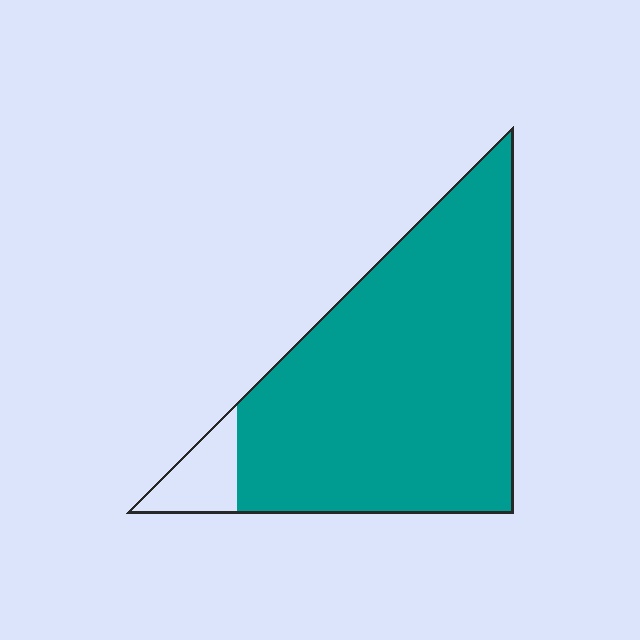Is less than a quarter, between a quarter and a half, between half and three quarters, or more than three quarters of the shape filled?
More than three quarters.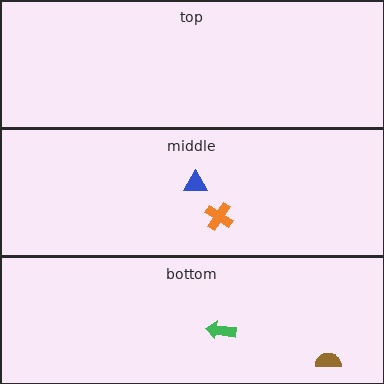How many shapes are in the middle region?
2.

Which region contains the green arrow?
The bottom region.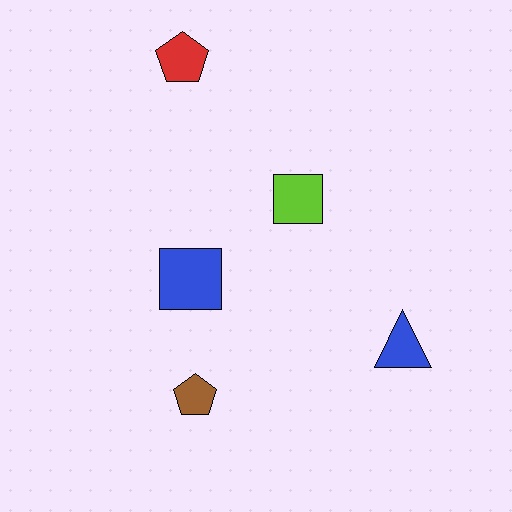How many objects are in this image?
There are 5 objects.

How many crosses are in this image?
There are no crosses.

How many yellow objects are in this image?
There are no yellow objects.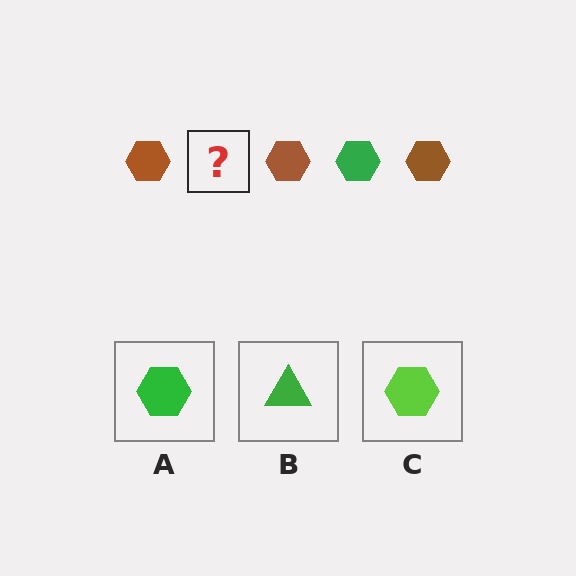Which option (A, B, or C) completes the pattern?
A.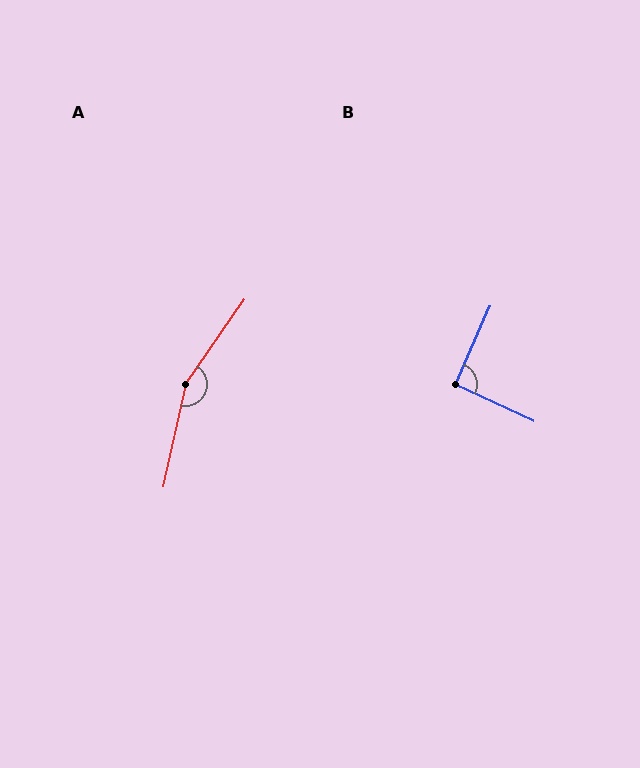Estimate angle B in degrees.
Approximately 91 degrees.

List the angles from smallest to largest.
B (91°), A (158°).